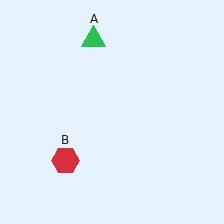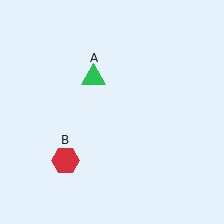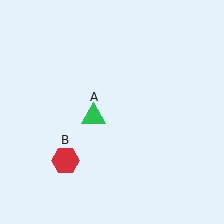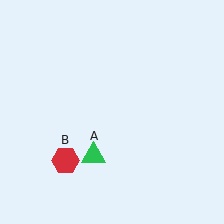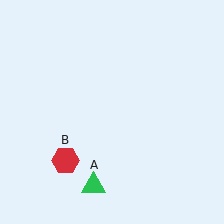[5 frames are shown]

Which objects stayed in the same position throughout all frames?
Red hexagon (object B) remained stationary.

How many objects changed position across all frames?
1 object changed position: green triangle (object A).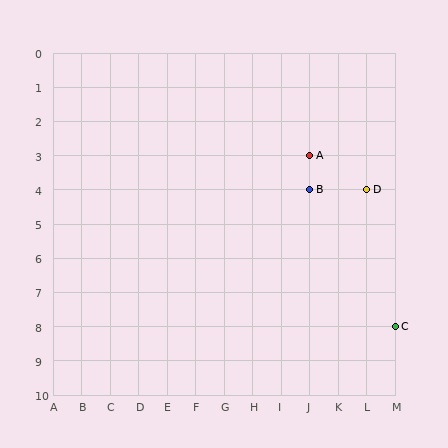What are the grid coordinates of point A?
Point A is at grid coordinates (J, 3).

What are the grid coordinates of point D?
Point D is at grid coordinates (L, 4).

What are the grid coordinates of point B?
Point B is at grid coordinates (J, 4).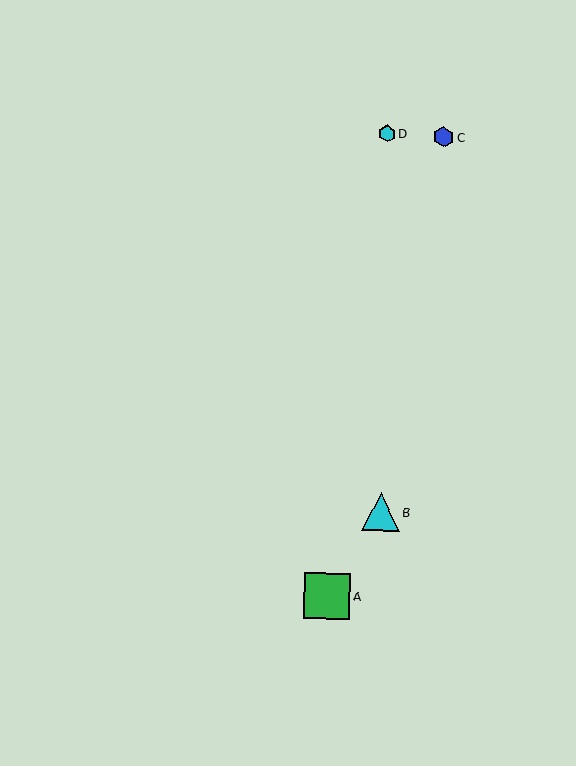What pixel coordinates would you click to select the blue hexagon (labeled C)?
Click at (444, 137) to select the blue hexagon C.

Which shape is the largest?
The green square (labeled A) is the largest.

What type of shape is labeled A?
Shape A is a green square.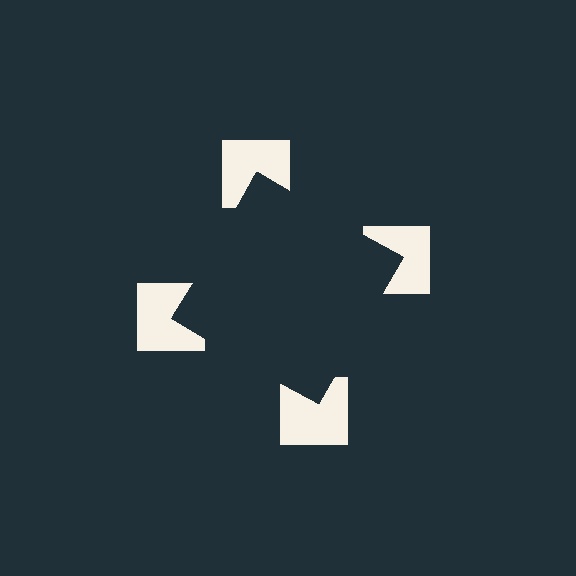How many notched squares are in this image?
There are 4 — one at each vertex of the illusory square.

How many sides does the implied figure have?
4 sides.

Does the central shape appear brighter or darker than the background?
It typically appears slightly darker than the background, even though no actual brightness change is drawn.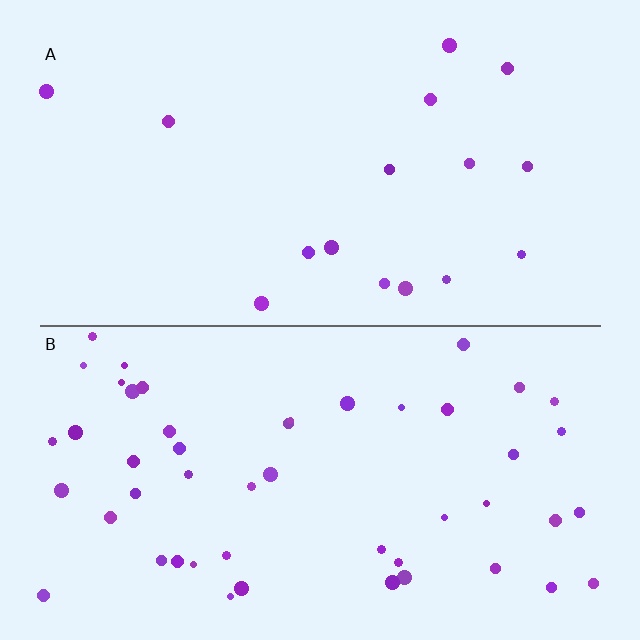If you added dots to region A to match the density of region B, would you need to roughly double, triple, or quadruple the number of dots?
Approximately triple.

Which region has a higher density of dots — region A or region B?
B (the bottom).